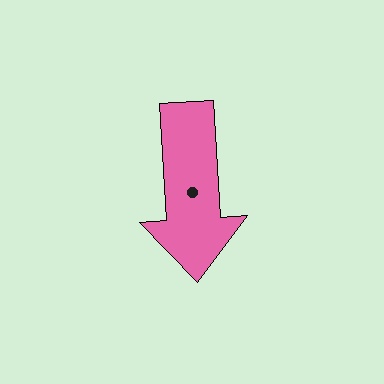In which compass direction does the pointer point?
South.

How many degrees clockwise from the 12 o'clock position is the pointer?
Approximately 177 degrees.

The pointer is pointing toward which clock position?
Roughly 6 o'clock.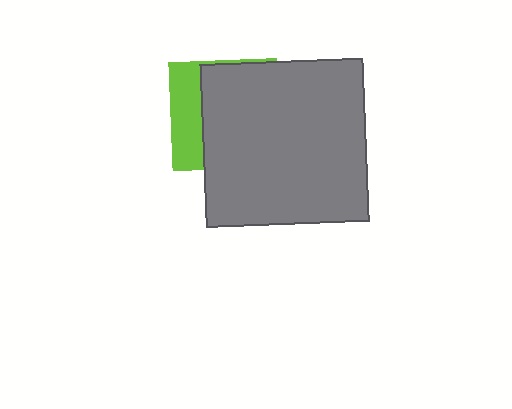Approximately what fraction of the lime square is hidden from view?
Roughly 70% of the lime square is hidden behind the gray square.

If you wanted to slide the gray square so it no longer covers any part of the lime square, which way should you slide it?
Slide it right — that is the most direct way to separate the two shapes.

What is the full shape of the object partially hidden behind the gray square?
The partially hidden object is a lime square.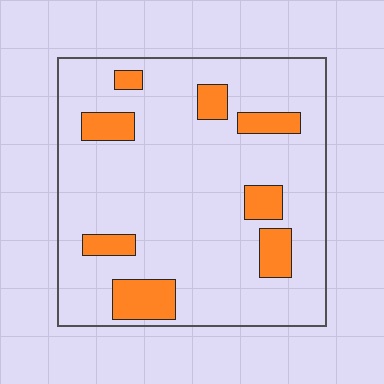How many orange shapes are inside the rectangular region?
8.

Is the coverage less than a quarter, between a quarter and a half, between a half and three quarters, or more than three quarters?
Less than a quarter.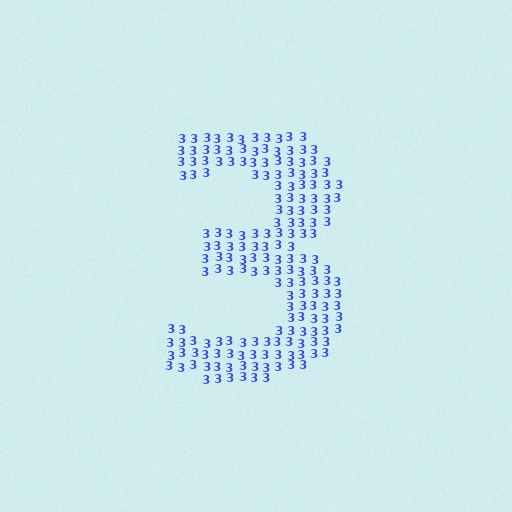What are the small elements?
The small elements are digit 3's.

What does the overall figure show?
The overall figure shows the digit 3.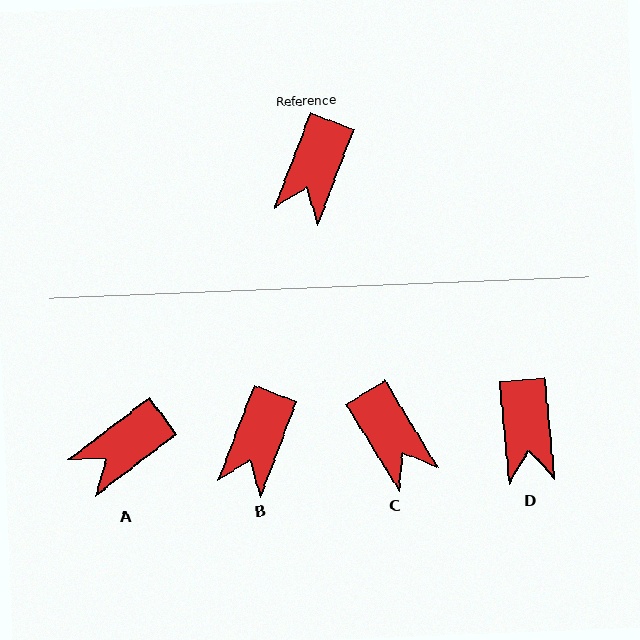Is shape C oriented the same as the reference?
No, it is off by about 52 degrees.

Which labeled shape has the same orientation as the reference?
B.